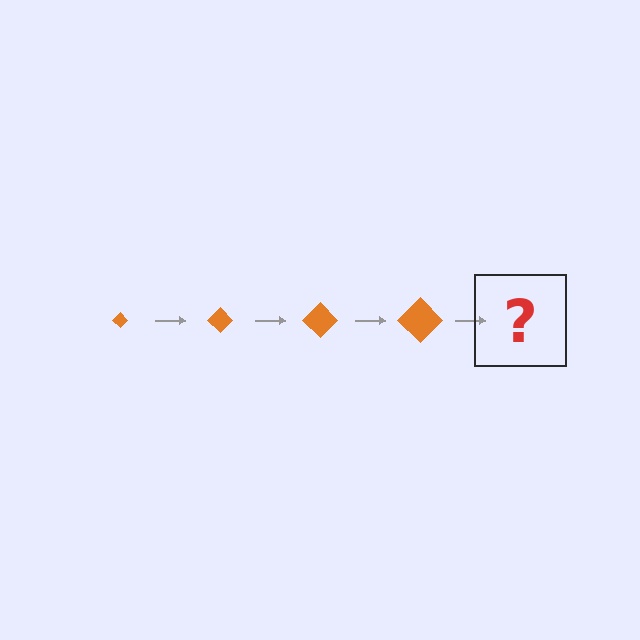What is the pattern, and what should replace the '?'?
The pattern is that the diamond gets progressively larger each step. The '?' should be an orange diamond, larger than the previous one.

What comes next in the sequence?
The next element should be an orange diamond, larger than the previous one.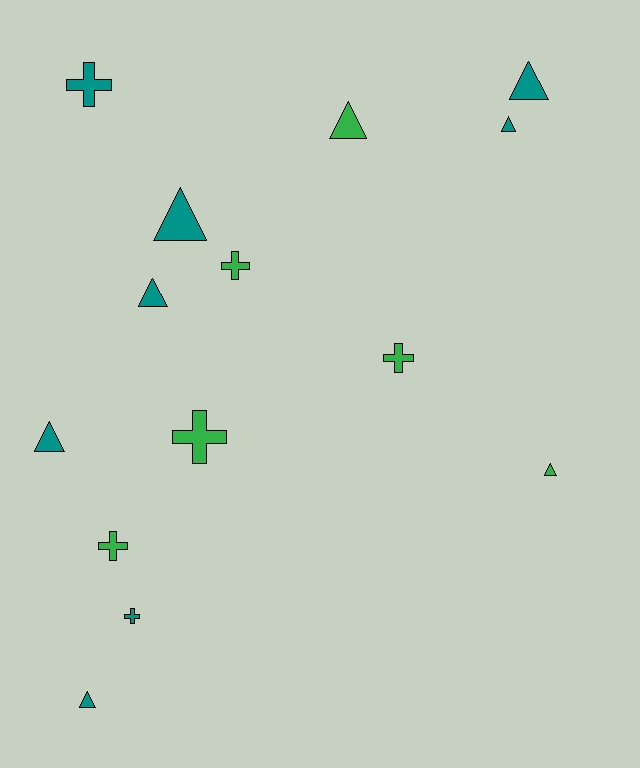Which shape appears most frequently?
Triangle, with 8 objects.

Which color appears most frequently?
Teal, with 8 objects.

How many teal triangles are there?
There are 6 teal triangles.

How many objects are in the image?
There are 14 objects.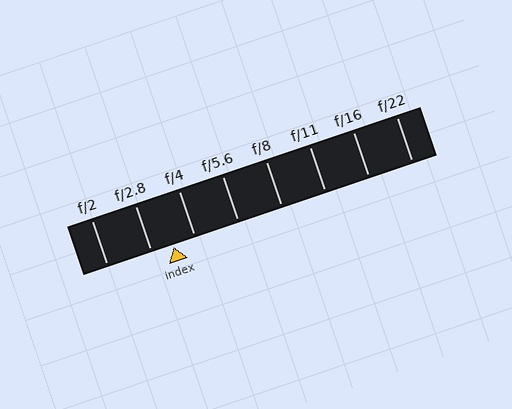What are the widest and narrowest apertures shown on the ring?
The widest aperture shown is f/2 and the narrowest is f/22.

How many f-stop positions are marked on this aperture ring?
There are 8 f-stop positions marked.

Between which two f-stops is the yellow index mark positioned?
The index mark is between f/2.8 and f/4.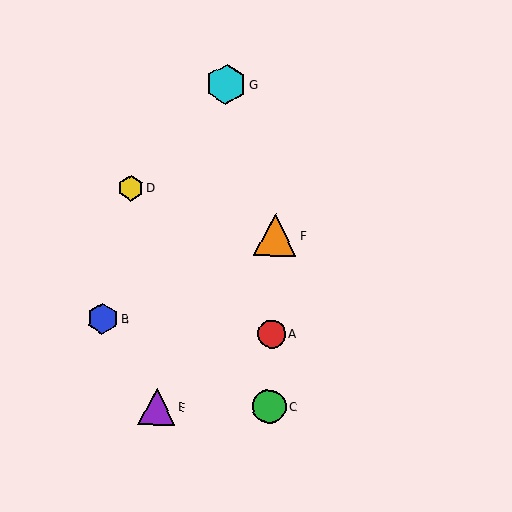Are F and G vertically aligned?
No, F is at x≈275 and G is at x≈226.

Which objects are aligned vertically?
Objects A, C, F are aligned vertically.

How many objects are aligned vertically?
3 objects (A, C, F) are aligned vertically.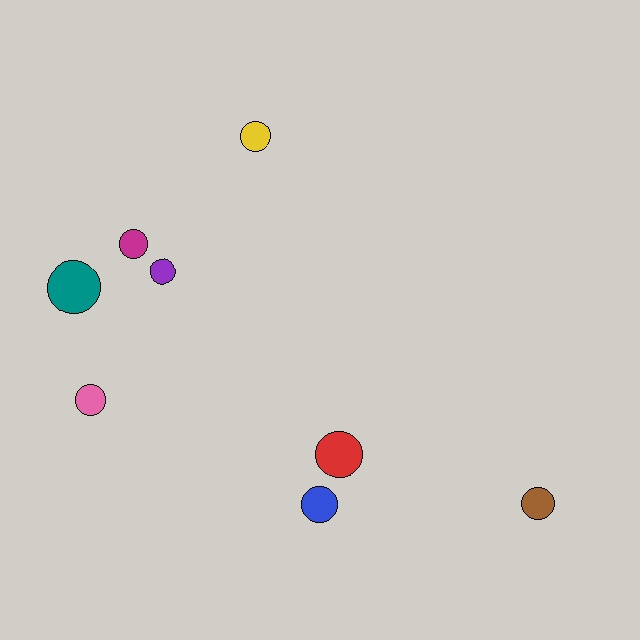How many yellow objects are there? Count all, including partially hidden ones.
There is 1 yellow object.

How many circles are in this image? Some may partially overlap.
There are 8 circles.